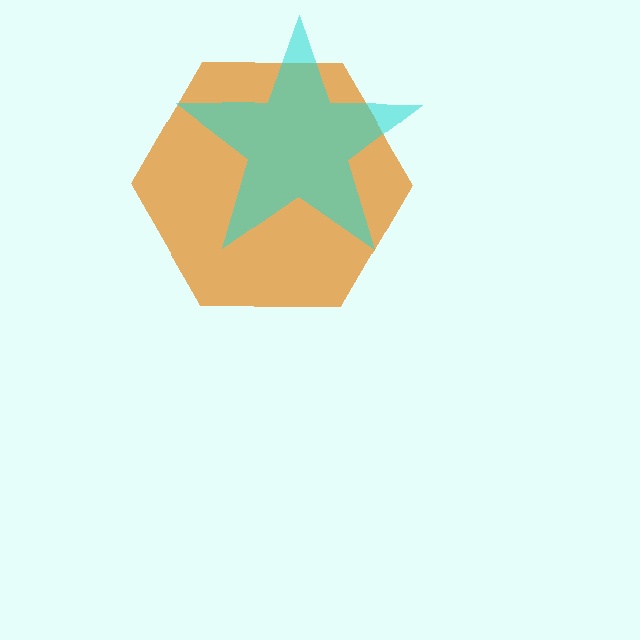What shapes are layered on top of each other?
The layered shapes are: an orange hexagon, a cyan star.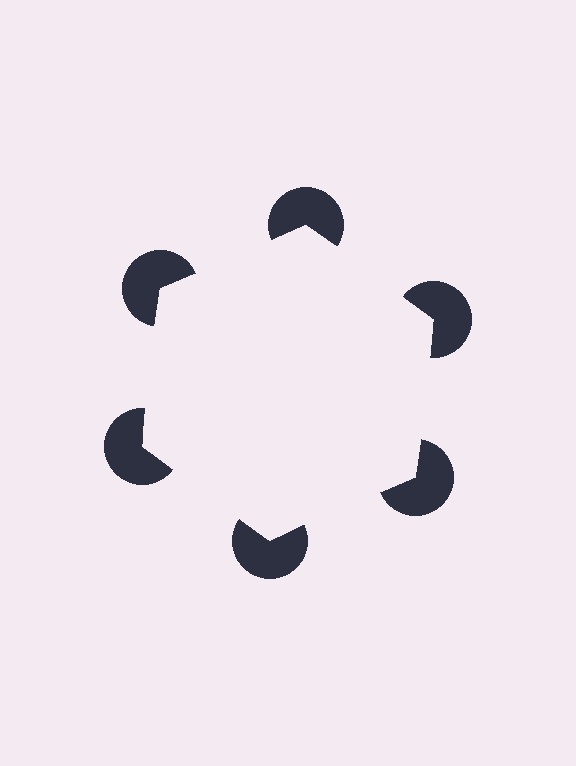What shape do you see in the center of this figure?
An illusory hexagon — its edges are inferred from the aligned wedge cuts in the pac-man discs, not physically drawn.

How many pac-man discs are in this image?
There are 6 — one at each vertex of the illusory hexagon.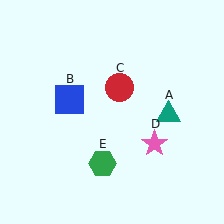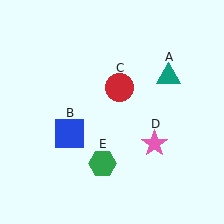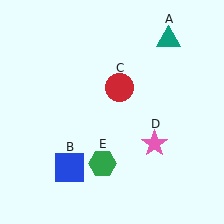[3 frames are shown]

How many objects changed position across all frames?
2 objects changed position: teal triangle (object A), blue square (object B).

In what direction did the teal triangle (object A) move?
The teal triangle (object A) moved up.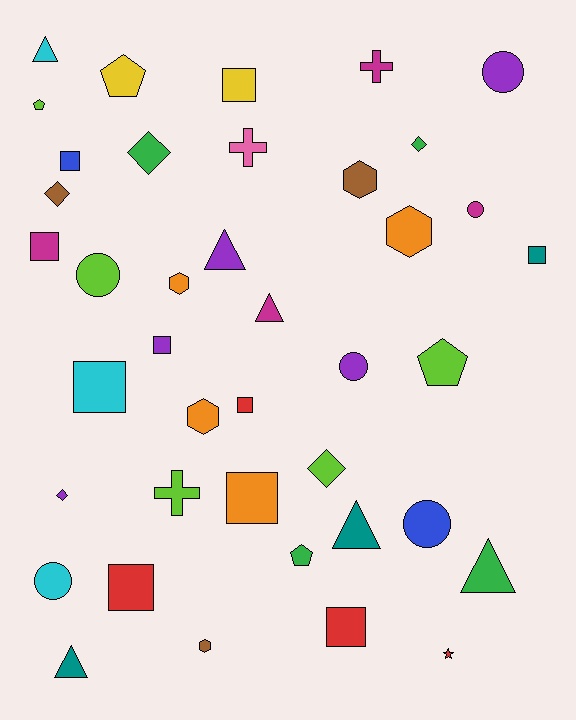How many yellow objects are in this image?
There are 2 yellow objects.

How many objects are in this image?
There are 40 objects.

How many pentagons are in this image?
There are 4 pentagons.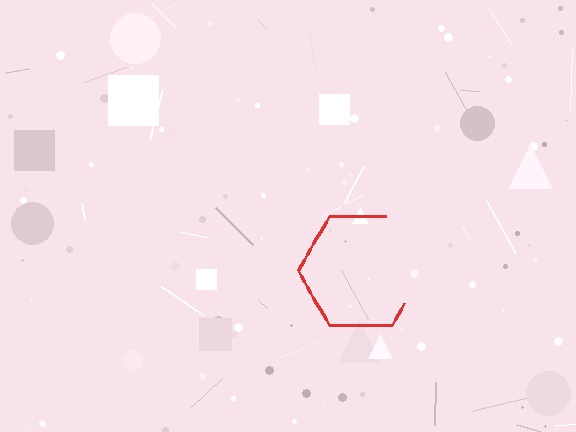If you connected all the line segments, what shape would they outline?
They would outline a hexagon.